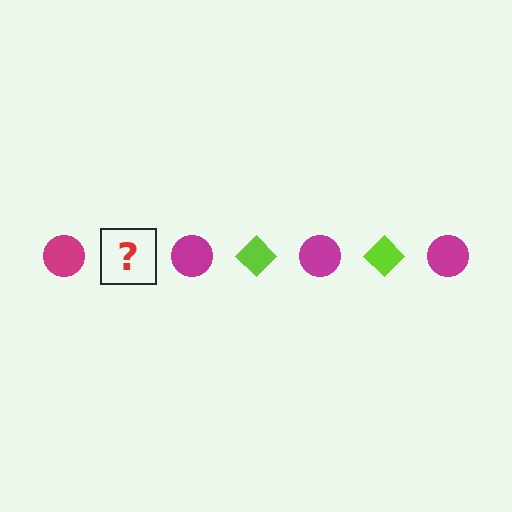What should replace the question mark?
The question mark should be replaced with a lime diamond.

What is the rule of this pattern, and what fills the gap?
The rule is that the pattern alternates between magenta circle and lime diamond. The gap should be filled with a lime diamond.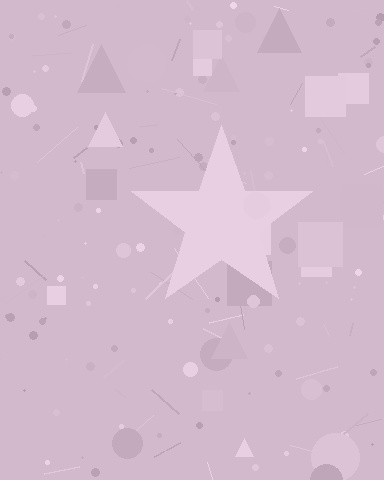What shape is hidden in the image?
A star is hidden in the image.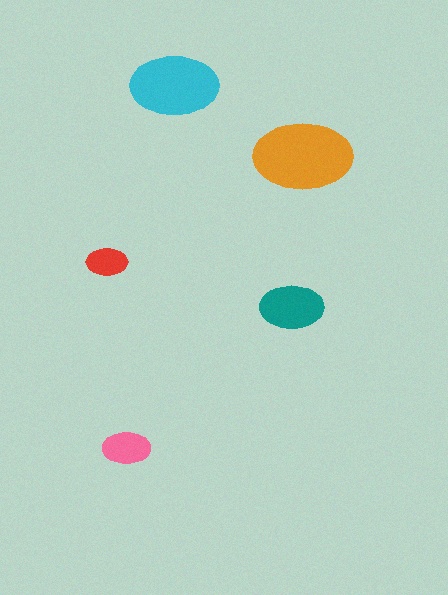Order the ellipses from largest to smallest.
the orange one, the cyan one, the teal one, the pink one, the red one.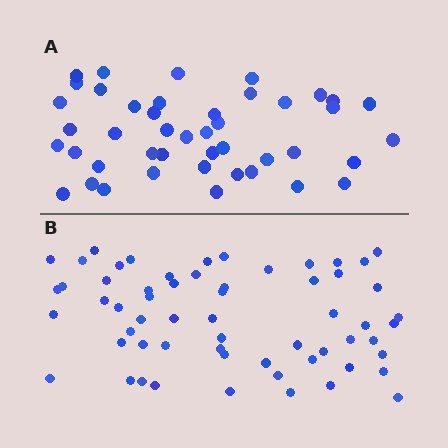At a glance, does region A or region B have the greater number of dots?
Region B (the bottom region) has more dots.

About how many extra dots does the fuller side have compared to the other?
Region B has approximately 15 more dots than region A.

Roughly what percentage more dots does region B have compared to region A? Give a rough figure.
About 35% more.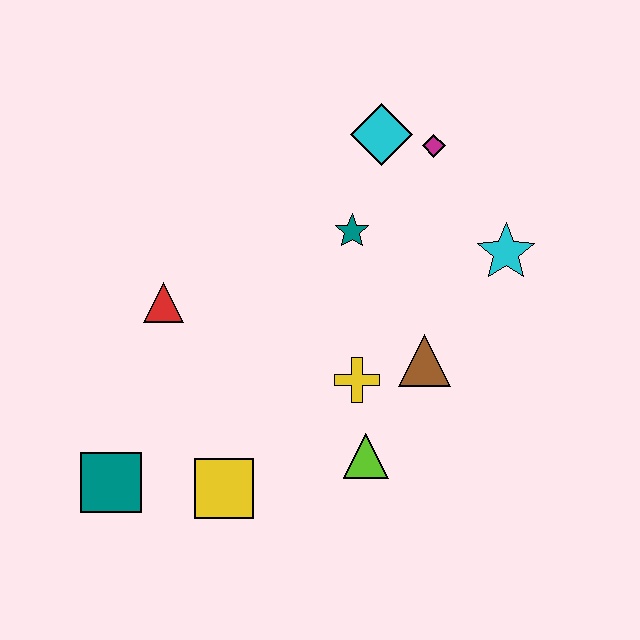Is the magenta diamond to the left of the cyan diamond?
No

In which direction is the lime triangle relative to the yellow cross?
The lime triangle is below the yellow cross.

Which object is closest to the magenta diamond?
The cyan diamond is closest to the magenta diamond.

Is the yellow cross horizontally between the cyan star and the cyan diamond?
No